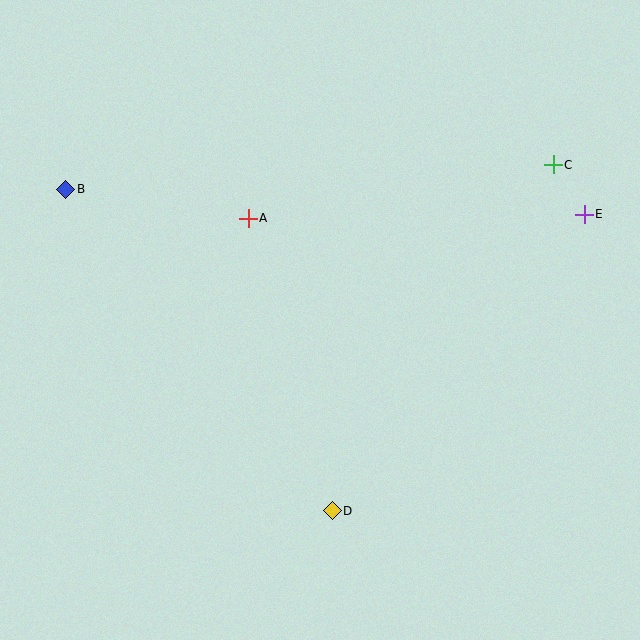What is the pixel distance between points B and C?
The distance between B and C is 488 pixels.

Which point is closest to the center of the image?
Point A at (248, 218) is closest to the center.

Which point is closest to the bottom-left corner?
Point D is closest to the bottom-left corner.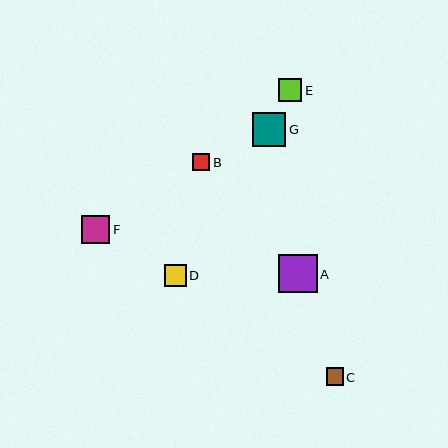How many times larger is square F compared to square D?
Square F is approximately 1.3 times the size of square D.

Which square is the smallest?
Square C is the smallest with a size of approximately 17 pixels.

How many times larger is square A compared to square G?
Square A is approximately 1.1 times the size of square G.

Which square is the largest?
Square A is the largest with a size of approximately 38 pixels.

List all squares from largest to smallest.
From largest to smallest: A, G, F, E, D, B, C.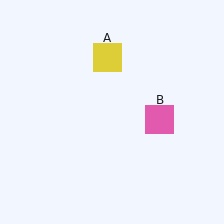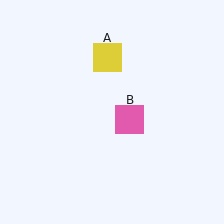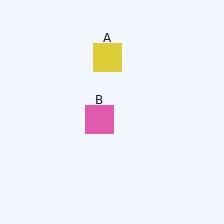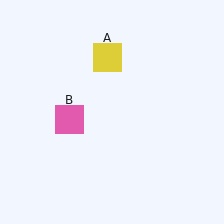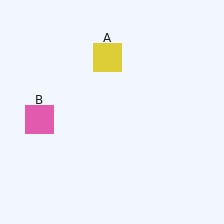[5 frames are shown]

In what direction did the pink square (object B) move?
The pink square (object B) moved left.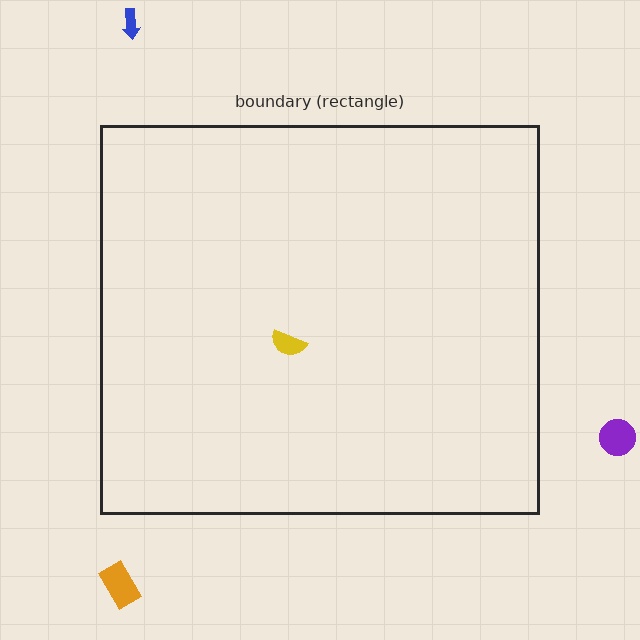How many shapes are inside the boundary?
1 inside, 3 outside.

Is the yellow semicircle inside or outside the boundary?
Inside.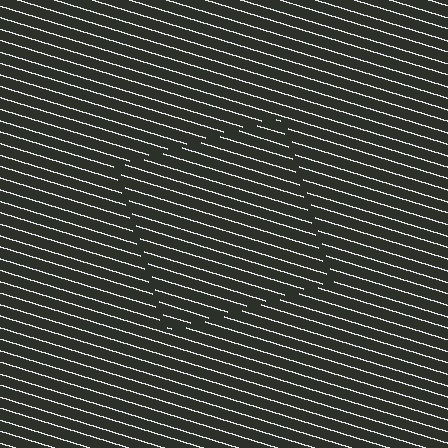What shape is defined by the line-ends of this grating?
An illusory square. The interior of the shape contains the same grating, shifted by half a period — the contour is defined by the phase discontinuity where line-ends from the inner and outer gratings abut.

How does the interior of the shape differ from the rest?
The interior of the shape contains the same grating, shifted by half a period — the contour is defined by the phase discontinuity where line-ends from the inner and outer gratings abut.